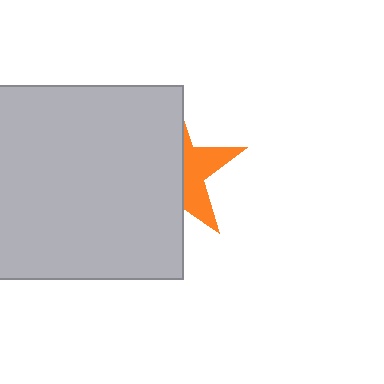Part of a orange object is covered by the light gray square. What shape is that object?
It is a star.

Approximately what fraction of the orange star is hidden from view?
Roughly 63% of the orange star is hidden behind the light gray square.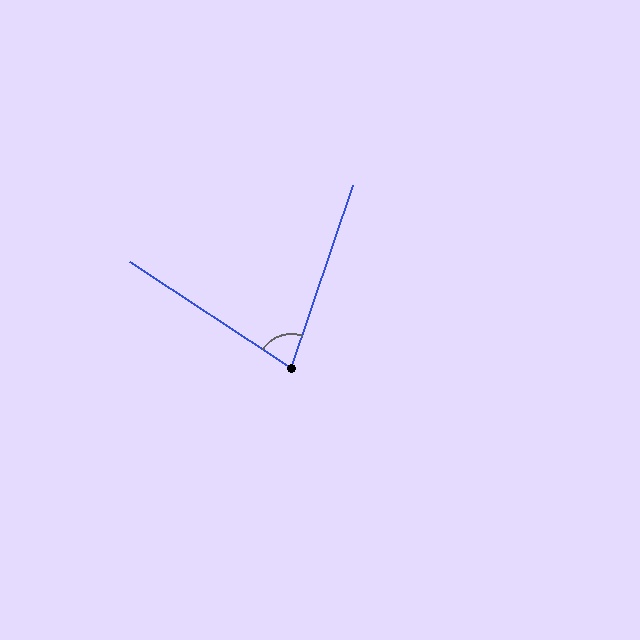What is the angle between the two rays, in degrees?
Approximately 76 degrees.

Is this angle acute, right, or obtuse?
It is acute.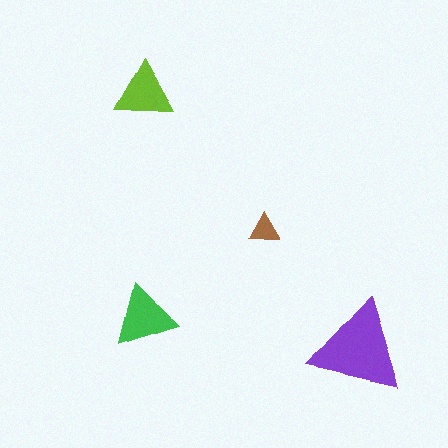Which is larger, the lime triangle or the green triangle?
The green one.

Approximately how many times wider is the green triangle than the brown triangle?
About 2 times wider.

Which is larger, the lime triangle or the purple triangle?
The purple one.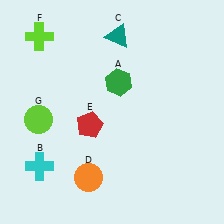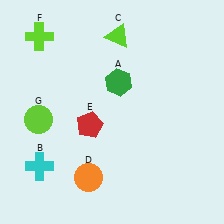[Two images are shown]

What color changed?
The triangle (C) changed from teal in Image 1 to lime in Image 2.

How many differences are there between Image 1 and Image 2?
There is 1 difference between the two images.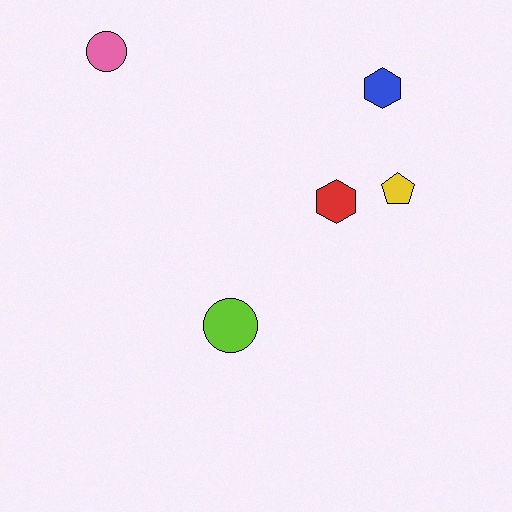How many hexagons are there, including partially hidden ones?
There are 2 hexagons.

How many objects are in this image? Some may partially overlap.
There are 5 objects.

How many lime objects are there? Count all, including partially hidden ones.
There is 1 lime object.